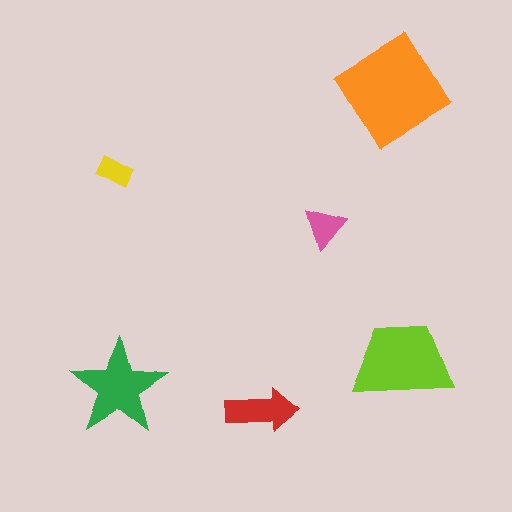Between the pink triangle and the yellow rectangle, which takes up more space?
The pink triangle.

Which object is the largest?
The orange diamond.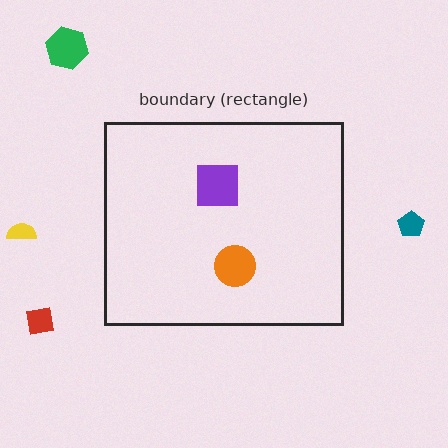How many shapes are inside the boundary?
2 inside, 4 outside.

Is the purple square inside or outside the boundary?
Inside.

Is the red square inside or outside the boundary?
Outside.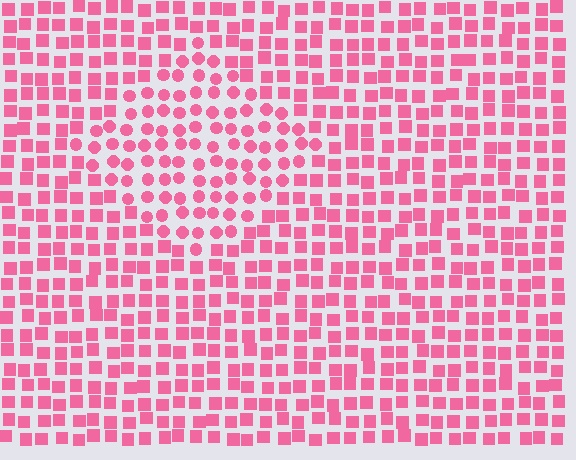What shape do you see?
I see a diamond.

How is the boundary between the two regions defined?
The boundary is defined by a change in element shape: circles inside vs. squares outside. All elements share the same color and spacing.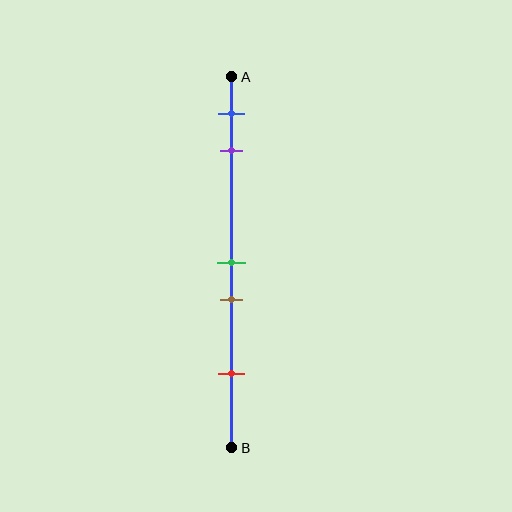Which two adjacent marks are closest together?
The green and brown marks are the closest adjacent pair.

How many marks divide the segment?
There are 5 marks dividing the segment.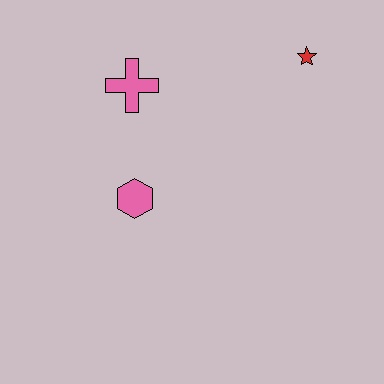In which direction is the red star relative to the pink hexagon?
The red star is to the right of the pink hexagon.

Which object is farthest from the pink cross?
The red star is farthest from the pink cross.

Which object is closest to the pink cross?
The pink hexagon is closest to the pink cross.